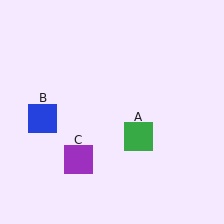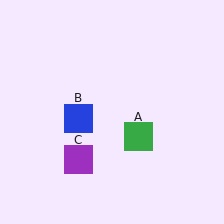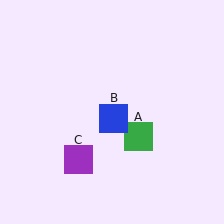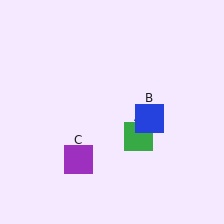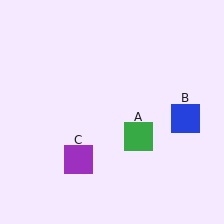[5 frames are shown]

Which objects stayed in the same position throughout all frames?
Green square (object A) and purple square (object C) remained stationary.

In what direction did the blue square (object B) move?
The blue square (object B) moved right.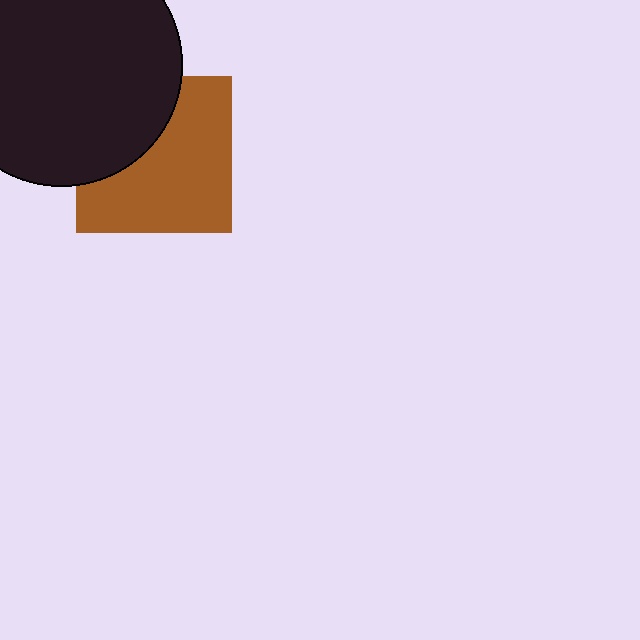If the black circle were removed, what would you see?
You would see the complete brown square.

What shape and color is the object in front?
The object in front is a black circle.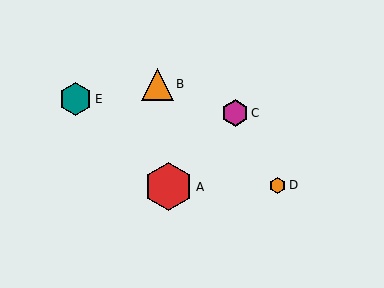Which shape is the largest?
The red hexagon (labeled A) is the largest.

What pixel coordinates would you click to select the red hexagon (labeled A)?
Click at (168, 187) to select the red hexagon A.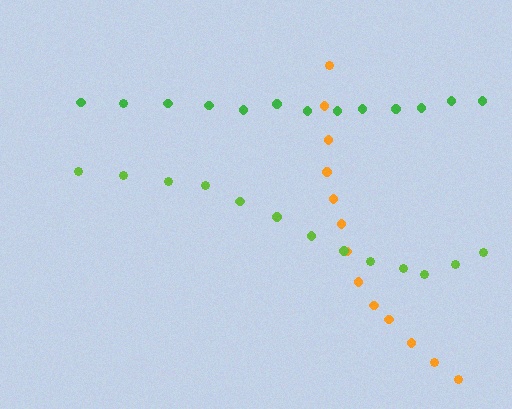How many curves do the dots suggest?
There are 3 distinct paths.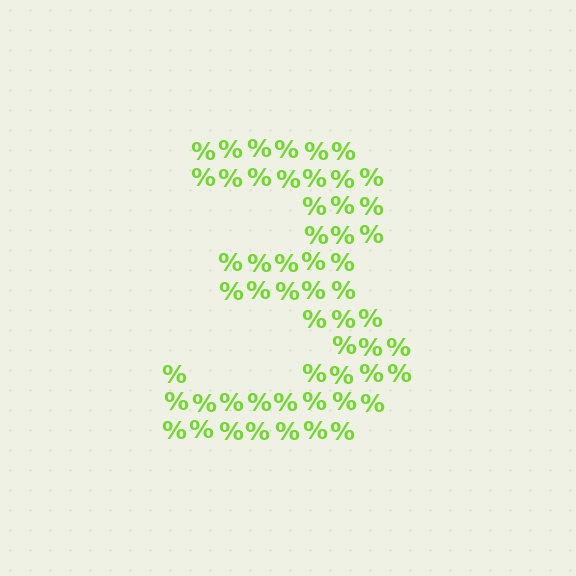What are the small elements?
The small elements are percent signs.